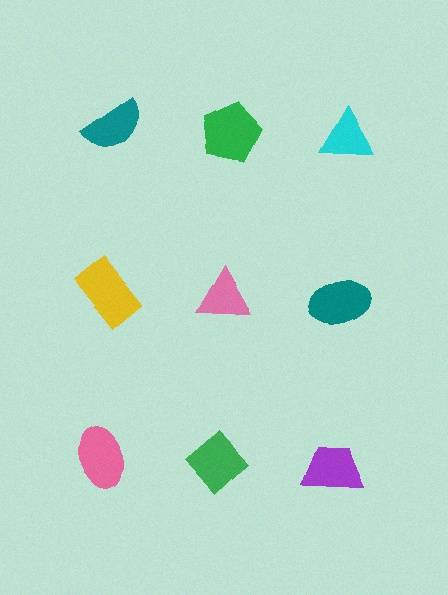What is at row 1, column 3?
A cyan triangle.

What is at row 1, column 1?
A teal semicircle.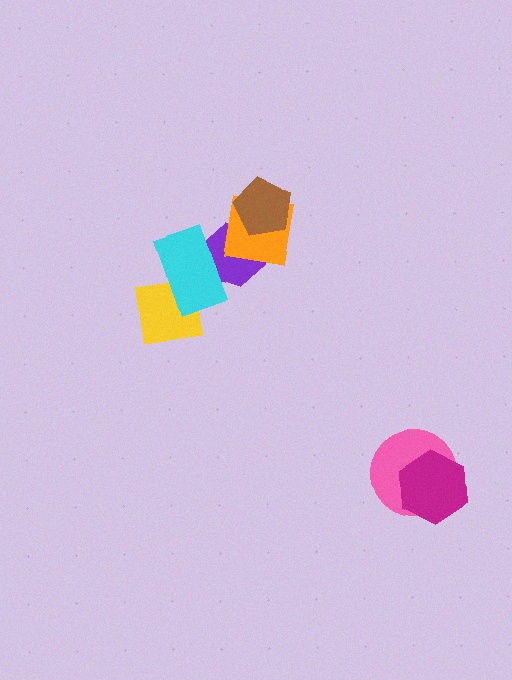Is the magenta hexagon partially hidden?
No, no other shape covers it.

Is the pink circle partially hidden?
Yes, it is partially covered by another shape.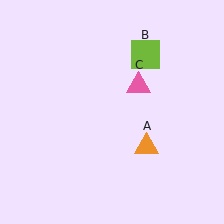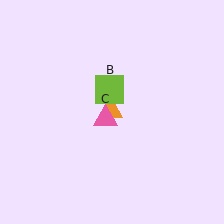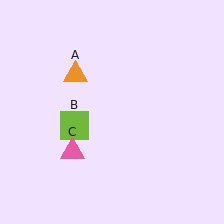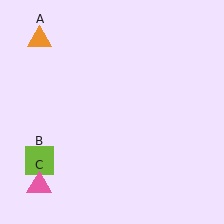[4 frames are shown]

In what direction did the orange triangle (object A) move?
The orange triangle (object A) moved up and to the left.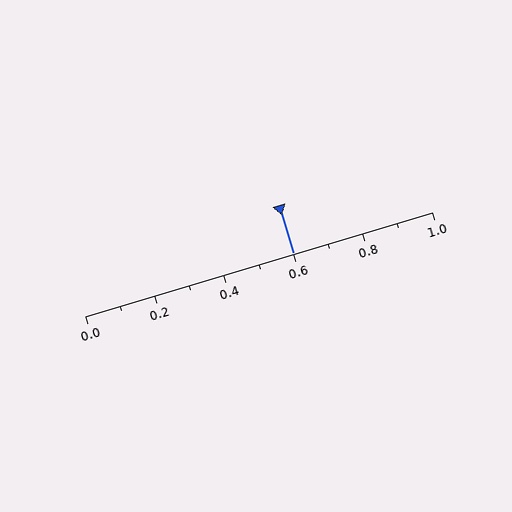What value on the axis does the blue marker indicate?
The marker indicates approximately 0.6.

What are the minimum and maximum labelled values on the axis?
The axis runs from 0.0 to 1.0.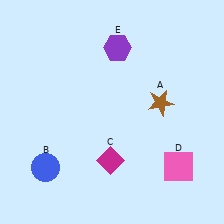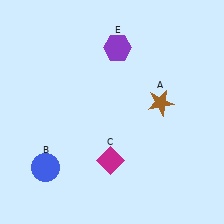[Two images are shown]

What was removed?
The pink square (D) was removed in Image 2.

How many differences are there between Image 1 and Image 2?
There is 1 difference between the two images.